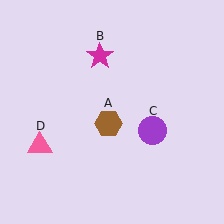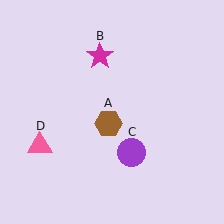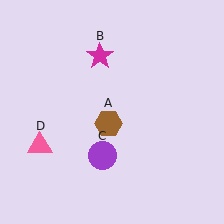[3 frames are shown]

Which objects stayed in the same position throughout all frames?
Brown hexagon (object A) and magenta star (object B) and pink triangle (object D) remained stationary.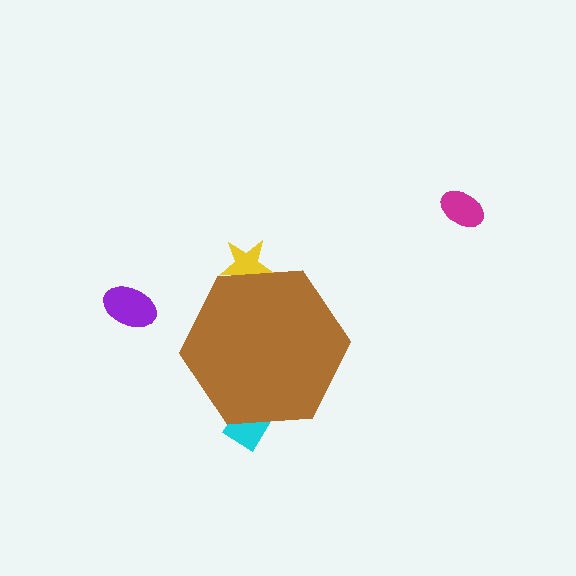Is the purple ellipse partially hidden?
No, the purple ellipse is fully visible.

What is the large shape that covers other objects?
A brown hexagon.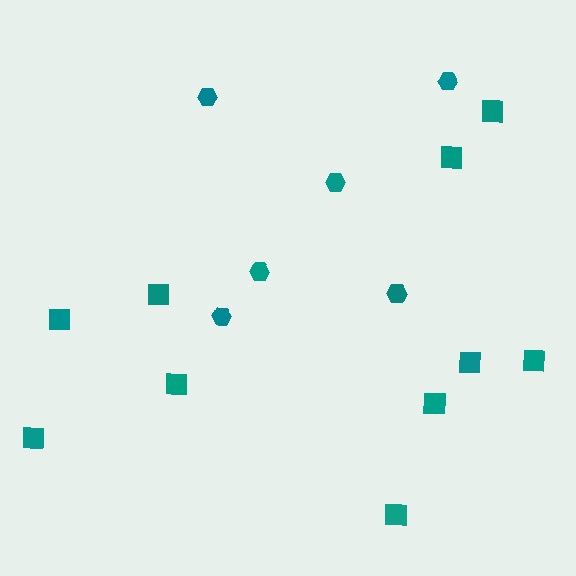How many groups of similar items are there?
There are 2 groups: one group of hexagons (6) and one group of squares (10).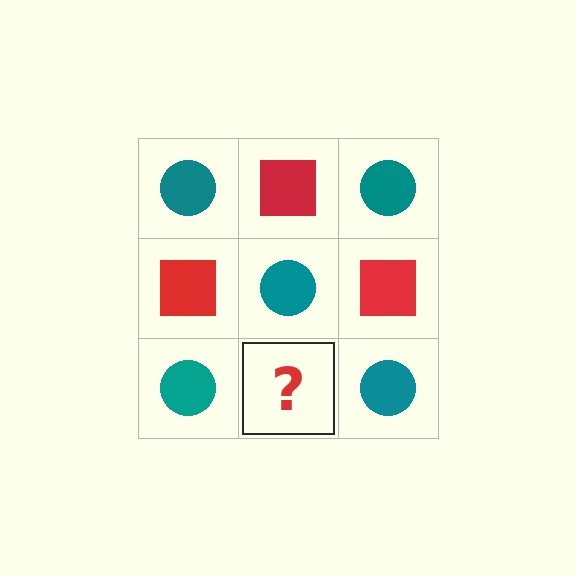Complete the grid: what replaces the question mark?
The question mark should be replaced with a red square.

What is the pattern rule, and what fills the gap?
The rule is that it alternates teal circle and red square in a checkerboard pattern. The gap should be filled with a red square.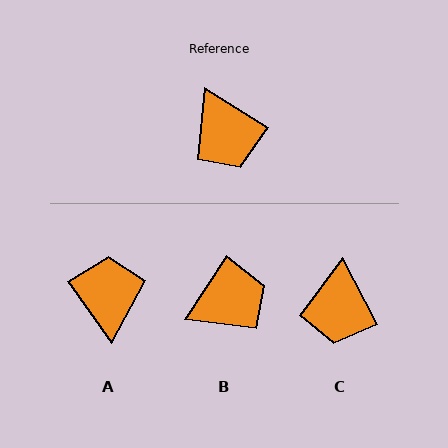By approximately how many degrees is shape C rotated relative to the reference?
Approximately 31 degrees clockwise.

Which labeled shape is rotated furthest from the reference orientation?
A, about 157 degrees away.